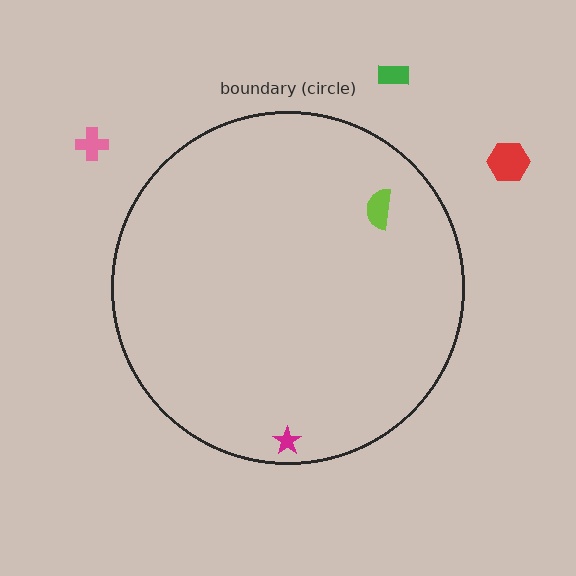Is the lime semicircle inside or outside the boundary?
Inside.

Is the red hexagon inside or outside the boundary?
Outside.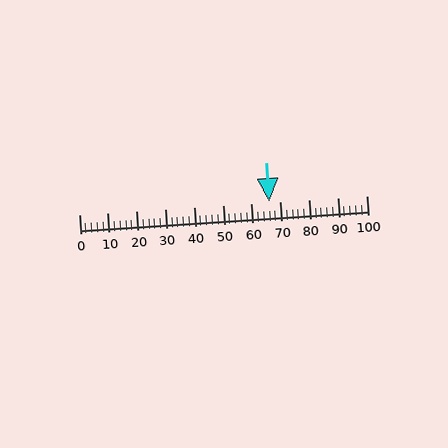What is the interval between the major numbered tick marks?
The major tick marks are spaced 10 units apart.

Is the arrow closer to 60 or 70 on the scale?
The arrow is closer to 70.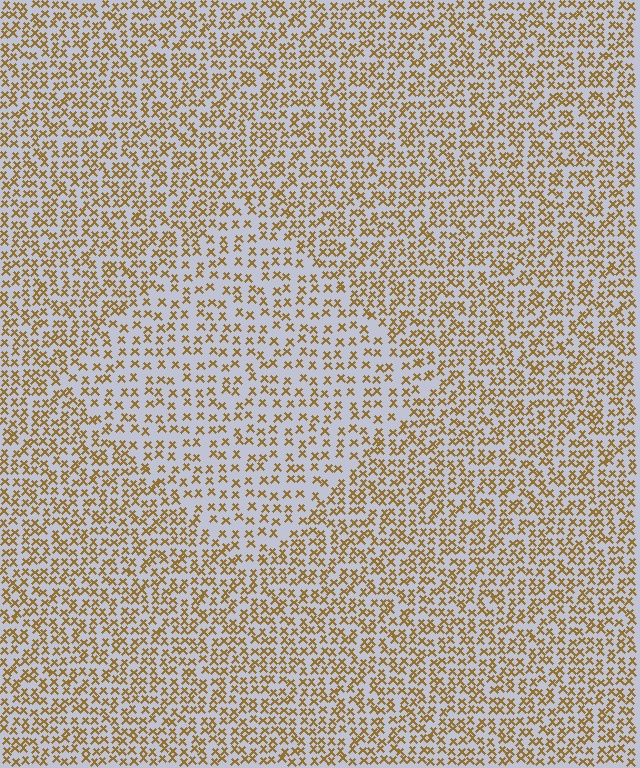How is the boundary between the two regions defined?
The boundary is defined by a change in element density (approximately 1.7x ratio). All elements are the same color, size, and shape.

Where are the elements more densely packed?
The elements are more densely packed outside the diamond boundary.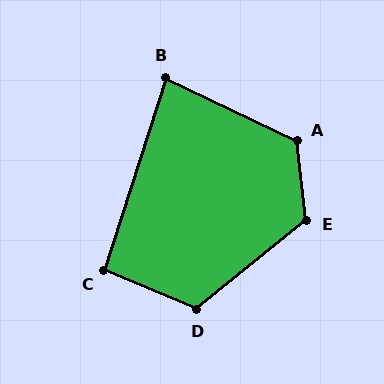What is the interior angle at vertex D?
Approximately 118 degrees (obtuse).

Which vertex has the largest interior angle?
E, at approximately 123 degrees.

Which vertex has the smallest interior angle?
B, at approximately 82 degrees.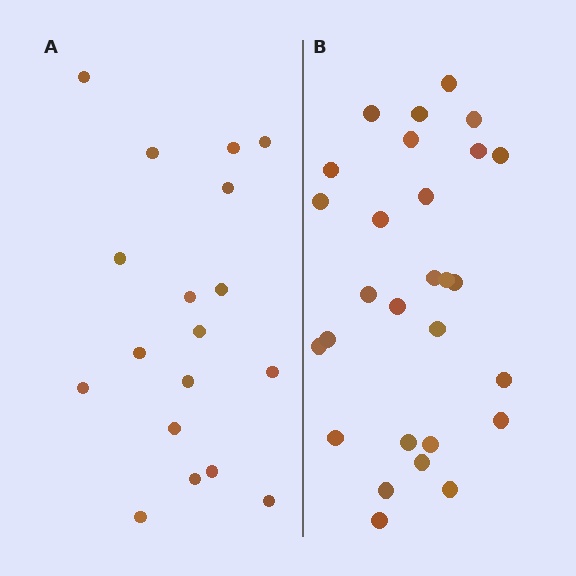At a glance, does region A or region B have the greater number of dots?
Region B (the right region) has more dots.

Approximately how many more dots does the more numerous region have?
Region B has roughly 10 or so more dots than region A.